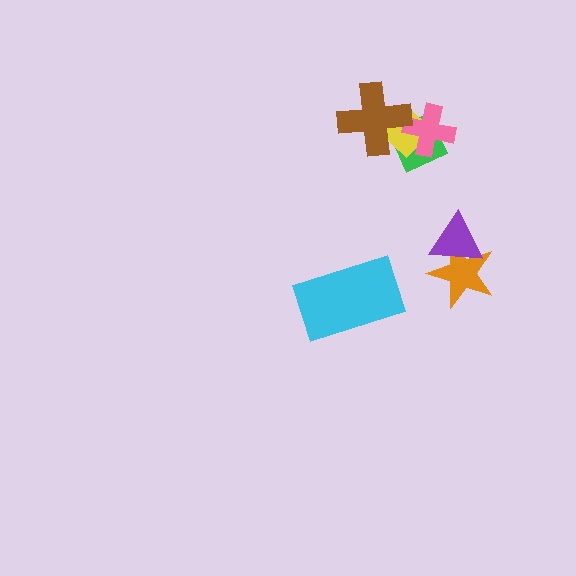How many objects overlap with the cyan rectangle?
0 objects overlap with the cyan rectangle.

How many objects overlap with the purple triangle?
1 object overlaps with the purple triangle.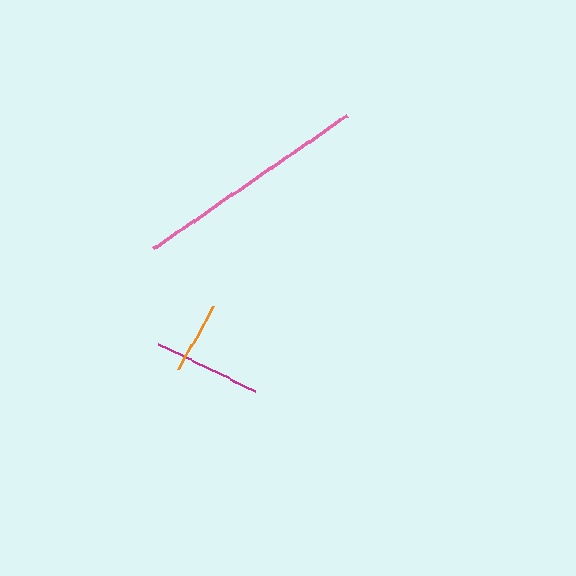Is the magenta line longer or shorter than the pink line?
The pink line is longer than the magenta line.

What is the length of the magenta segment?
The magenta segment is approximately 108 pixels long.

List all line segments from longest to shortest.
From longest to shortest: pink, magenta, orange.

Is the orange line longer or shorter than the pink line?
The pink line is longer than the orange line.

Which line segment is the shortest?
The orange line is the shortest at approximately 72 pixels.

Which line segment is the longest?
The pink line is the longest at approximately 234 pixels.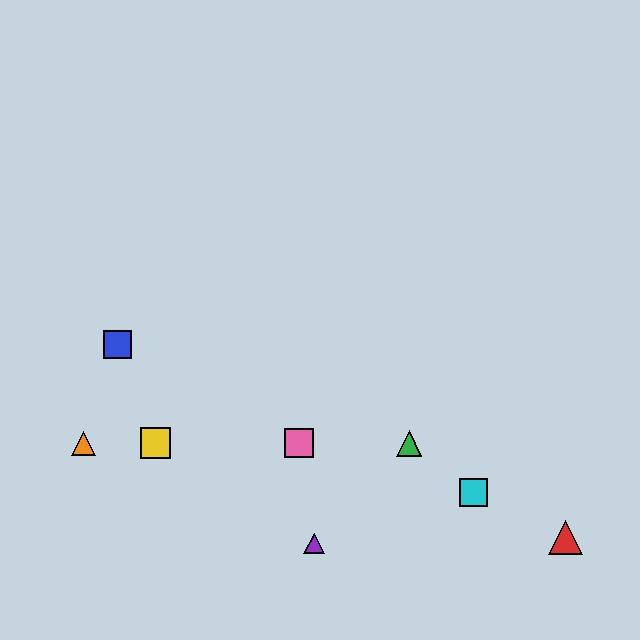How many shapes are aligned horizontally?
4 shapes (the green triangle, the yellow square, the orange triangle, the pink square) are aligned horizontally.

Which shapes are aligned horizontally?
The green triangle, the yellow square, the orange triangle, the pink square are aligned horizontally.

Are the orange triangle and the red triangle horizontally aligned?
No, the orange triangle is at y≈443 and the red triangle is at y≈537.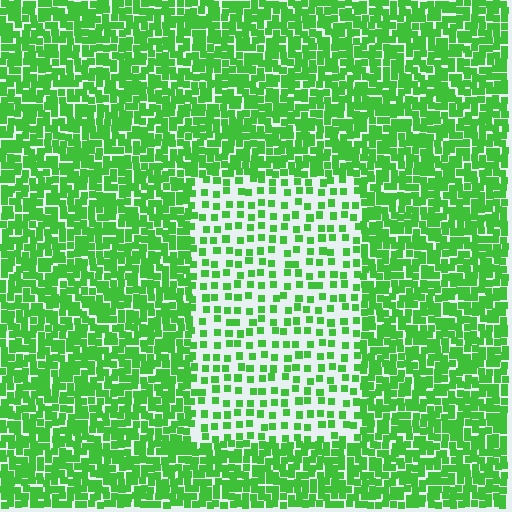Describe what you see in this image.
The image contains small green elements arranged at two different densities. A rectangle-shaped region is visible where the elements are less densely packed than the surrounding area.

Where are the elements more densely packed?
The elements are more densely packed outside the rectangle boundary.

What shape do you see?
I see a rectangle.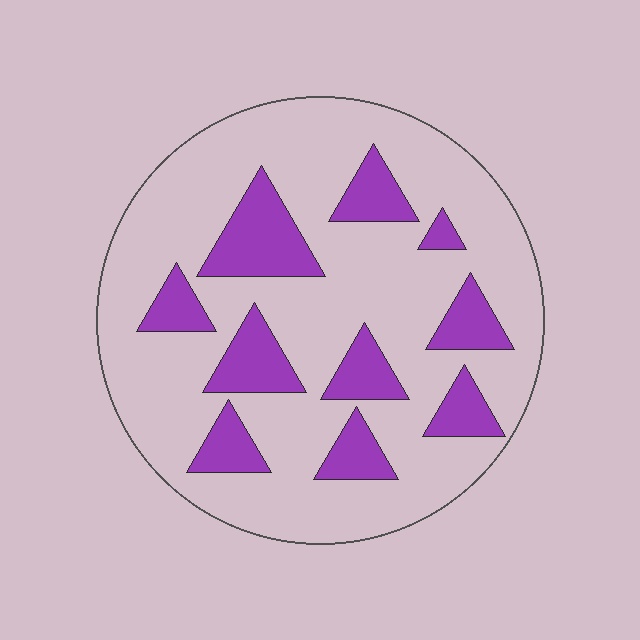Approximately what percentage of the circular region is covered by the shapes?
Approximately 25%.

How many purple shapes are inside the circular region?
10.